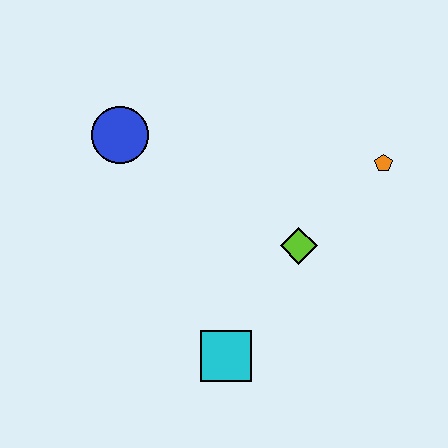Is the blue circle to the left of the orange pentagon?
Yes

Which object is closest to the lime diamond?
The orange pentagon is closest to the lime diamond.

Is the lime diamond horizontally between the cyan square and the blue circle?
No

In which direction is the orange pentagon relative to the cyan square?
The orange pentagon is above the cyan square.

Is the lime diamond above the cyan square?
Yes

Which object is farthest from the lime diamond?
The blue circle is farthest from the lime diamond.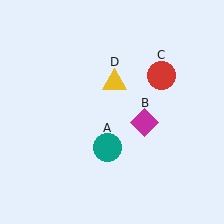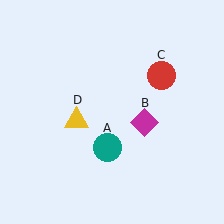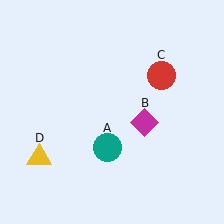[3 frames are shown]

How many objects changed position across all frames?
1 object changed position: yellow triangle (object D).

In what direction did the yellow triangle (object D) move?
The yellow triangle (object D) moved down and to the left.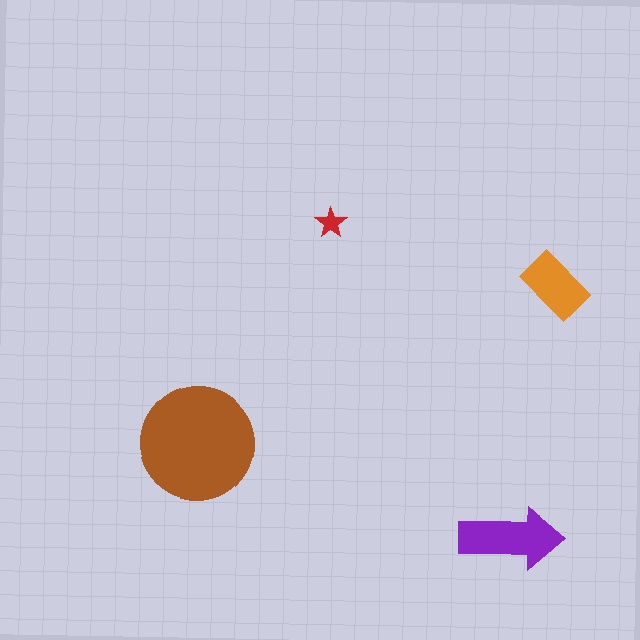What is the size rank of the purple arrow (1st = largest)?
2nd.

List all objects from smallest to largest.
The red star, the orange rectangle, the purple arrow, the brown circle.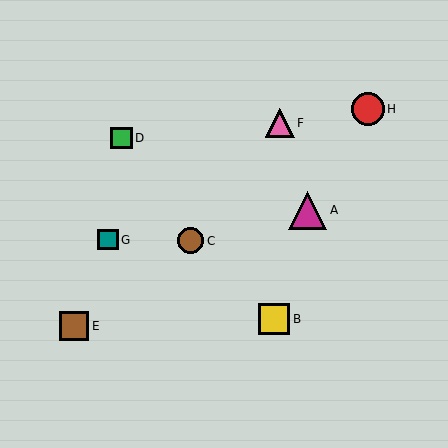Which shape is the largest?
The magenta triangle (labeled A) is the largest.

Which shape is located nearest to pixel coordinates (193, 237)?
The brown circle (labeled C) at (191, 241) is nearest to that location.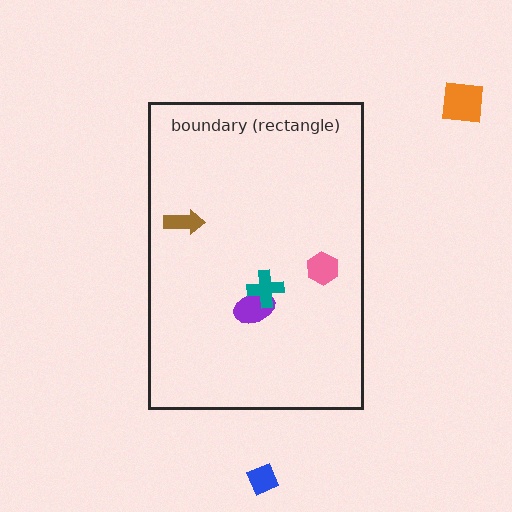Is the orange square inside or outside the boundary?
Outside.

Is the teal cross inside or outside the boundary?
Inside.